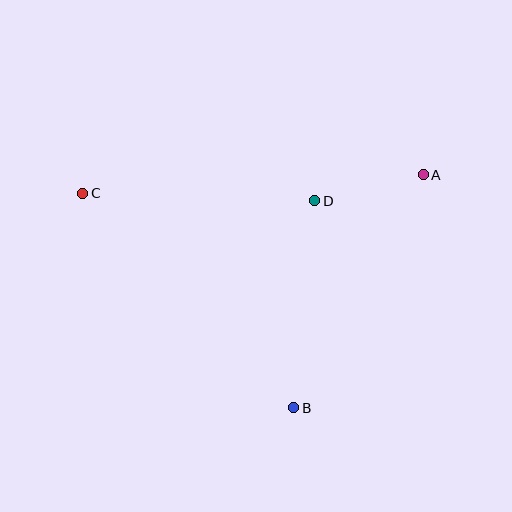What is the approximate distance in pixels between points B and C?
The distance between B and C is approximately 301 pixels.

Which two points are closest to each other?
Points A and D are closest to each other.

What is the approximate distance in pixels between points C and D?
The distance between C and D is approximately 232 pixels.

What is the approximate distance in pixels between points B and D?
The distance between B and D is approximately 208 pixels.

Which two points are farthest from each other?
Points A and C are farthest from each other.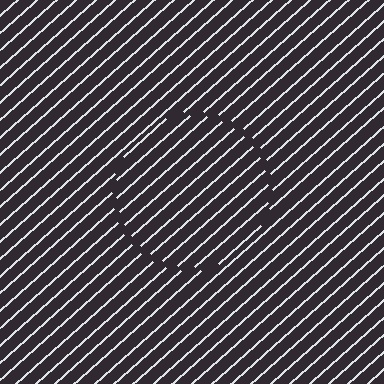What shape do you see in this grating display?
An illusory circle. The interior of the shape contains the same grating, shifted by half a period — the contour is defined by the phase discontinuity where line-ends from the inner and outer gratings abut.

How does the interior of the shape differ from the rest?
The interior of the shape contains the same grating, shifted by half a period — the contour is defined by the phase discontinuity where line-ends from the inner and outer gratings abut.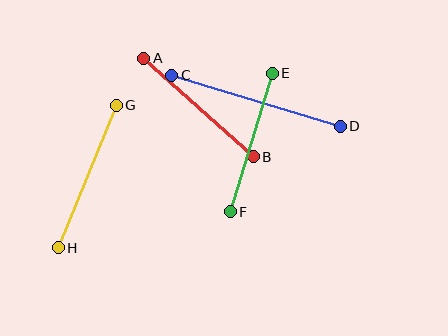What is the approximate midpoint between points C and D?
The midpoint is at approximately (256, 101) pixels.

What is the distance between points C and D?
The distance is approximately 176 pixels.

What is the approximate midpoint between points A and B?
The midpoint is at approximately (198, 108) pixels.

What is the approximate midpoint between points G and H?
The midpoint is at approximately (87, 176) pixels.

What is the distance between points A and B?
The distance is approximately 147 pixels.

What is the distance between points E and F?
The distance is approximately 145 pixels.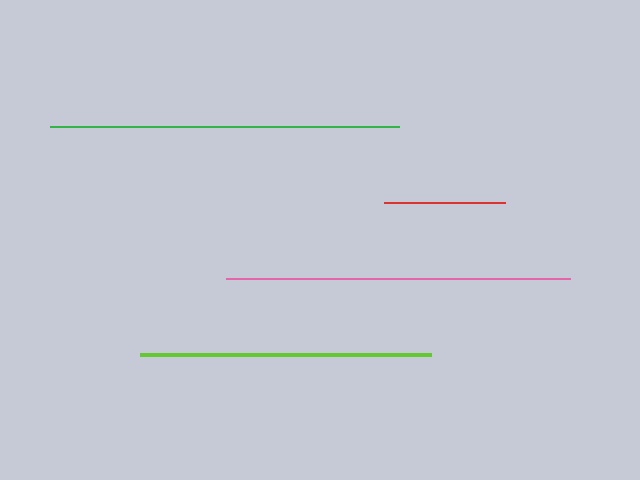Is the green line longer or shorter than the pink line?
The green line is longer than the pink line.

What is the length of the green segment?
The green segment is approximately 349 pixels long.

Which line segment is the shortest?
The red line is the shortest at approximately 121 pixels.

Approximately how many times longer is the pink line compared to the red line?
The pink line is approximately 2.9 times the length of the red line.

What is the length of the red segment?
The red segment is approximately 121 pixels long.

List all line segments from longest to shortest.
From longest to shortest: green, pink, lime, red.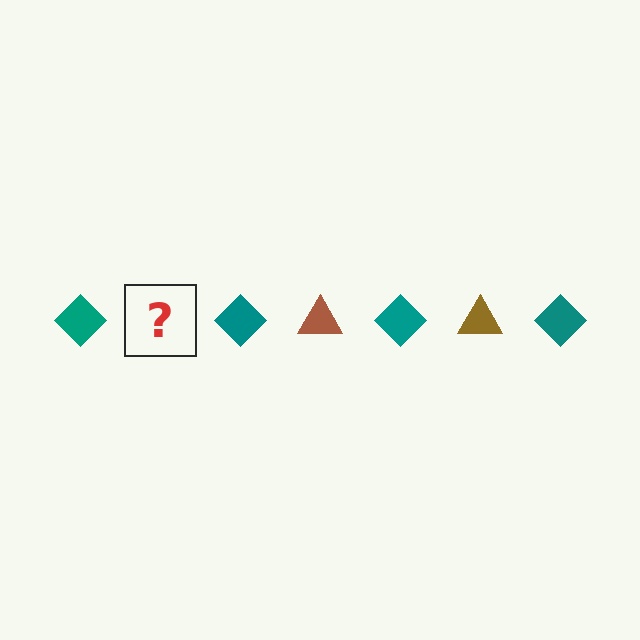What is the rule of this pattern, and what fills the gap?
The rule is that the pattern alternates between teal diamond and brown triangle. The gap should be filled with a brown triangle.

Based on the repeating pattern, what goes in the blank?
The blank should be a brown triangle.